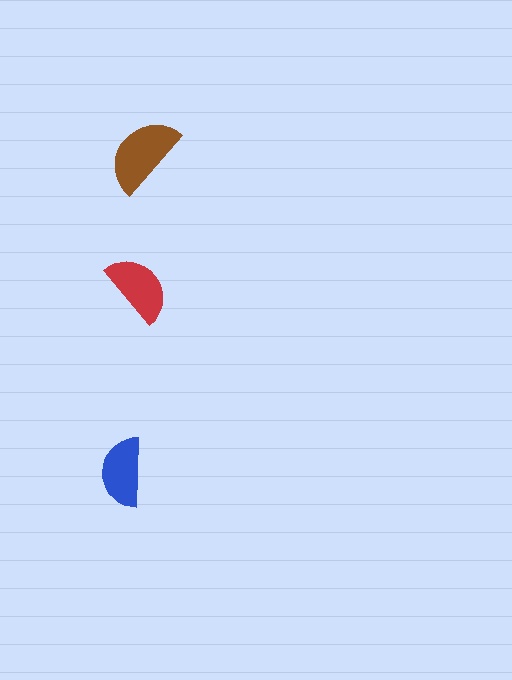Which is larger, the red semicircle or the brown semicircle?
The brown one.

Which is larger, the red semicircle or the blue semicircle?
The red one.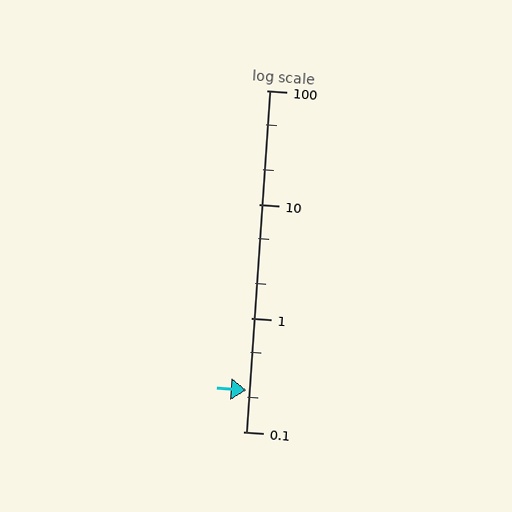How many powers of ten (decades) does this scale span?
The scale spans 3 decades, from 0.1 to 100.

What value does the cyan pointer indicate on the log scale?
The pointer indicates approximately 0.23.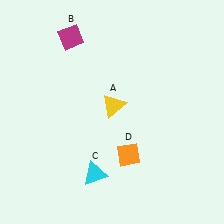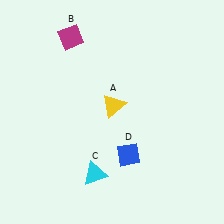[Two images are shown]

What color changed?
The diamond (D) changed from orange in Image 1 to blue in Image 2.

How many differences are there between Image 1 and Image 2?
There is 1 difference between the two images.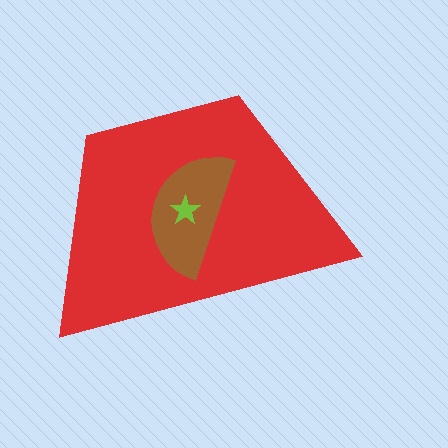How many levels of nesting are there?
3.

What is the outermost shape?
The red trapezoid.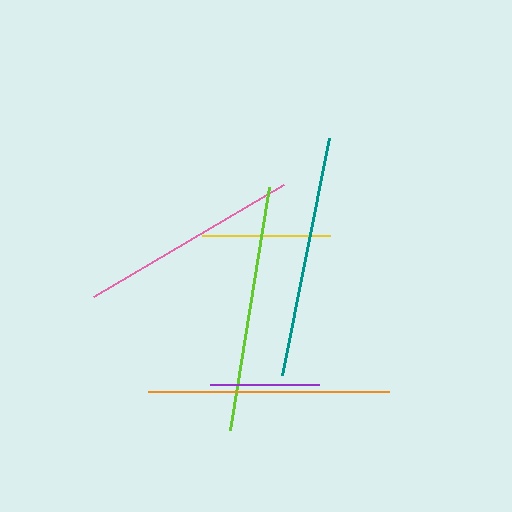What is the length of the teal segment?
The teal segment is approximately 242 pixels long.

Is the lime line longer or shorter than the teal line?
The lime line is longer than the teal line.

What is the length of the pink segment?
The pink segment is approximately 220 pixels long.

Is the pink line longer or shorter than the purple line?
The pink line is longer than the purple line.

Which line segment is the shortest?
The purple line is the shortest at approximately 109 pixels.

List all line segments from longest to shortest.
From longest to shortest: lime, teal, orange, pink, yellow, purple.